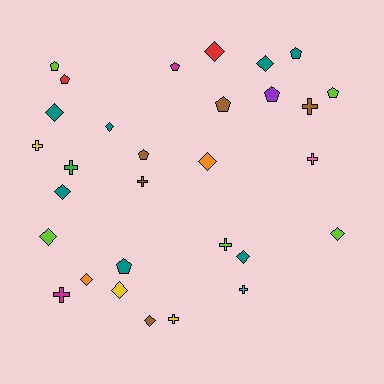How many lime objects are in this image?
There are 5 lime objects.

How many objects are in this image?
There are 30 objects.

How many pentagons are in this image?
There are 9 pentagons.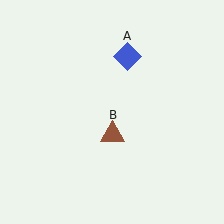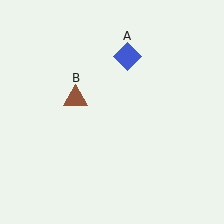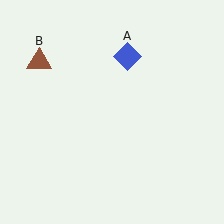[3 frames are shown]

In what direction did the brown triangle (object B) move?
The brown triangle (object B) moved up and to the left.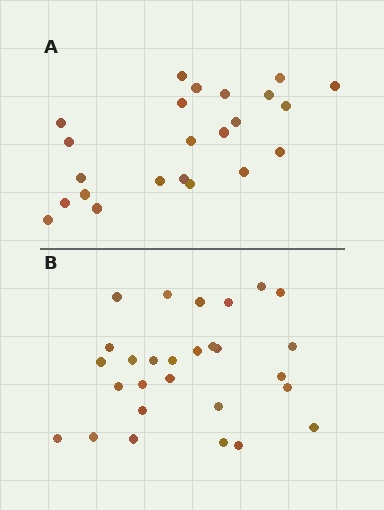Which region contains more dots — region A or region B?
Region B (the bottom region) has more dots.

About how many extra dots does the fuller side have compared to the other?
Region B has about 5 more dots than region A.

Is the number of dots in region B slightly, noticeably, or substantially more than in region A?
Region B has only slightly more — the two regions are fairly close. The ratio is roughly 1.2 to 1.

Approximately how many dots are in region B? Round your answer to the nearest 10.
About 30 dots. (The exact count is 28, which rounds to 30.)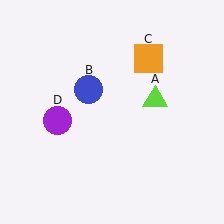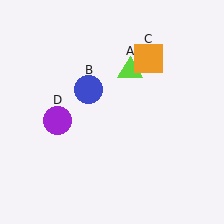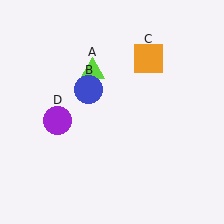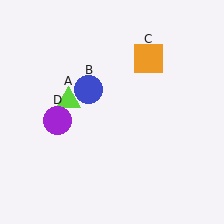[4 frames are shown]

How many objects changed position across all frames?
1 object changed position: lime triangle (object A).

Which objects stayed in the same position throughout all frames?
Blue circle (object B) and orange square (object C) and purple circle (object D) remained stationary.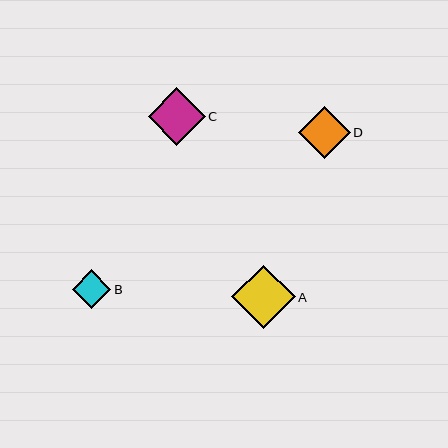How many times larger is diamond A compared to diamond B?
Diamond A is approximately 1.6 times the size of diamond B.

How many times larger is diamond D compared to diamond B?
Diamond D is approximately 1.3 times the size of diamond B.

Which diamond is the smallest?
Diamond B is the smallest with a size of approximately 39 pixels.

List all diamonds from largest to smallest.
From largest to smallest: A, C, D, B.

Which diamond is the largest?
Diamond A is the largest with a size of approximately 63 pixels.